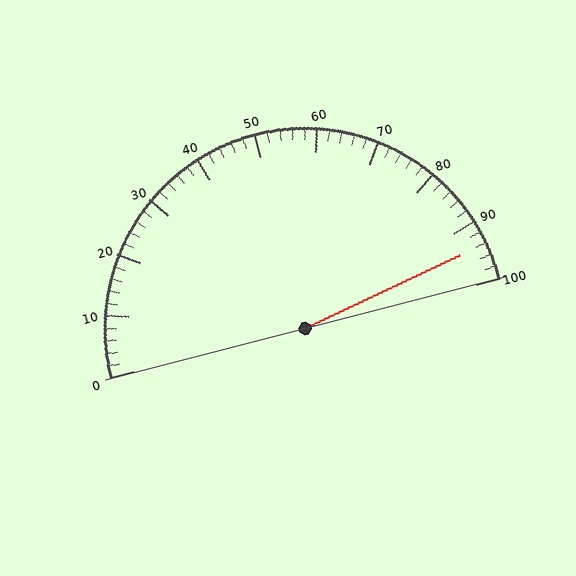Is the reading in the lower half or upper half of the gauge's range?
The reading is in the upper half of the range (0 to 100).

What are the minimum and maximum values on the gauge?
The gauge ranges from 0 to 100.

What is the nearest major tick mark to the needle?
The nearest major tick mark is 90.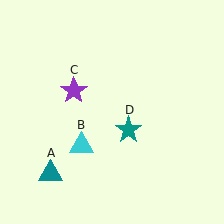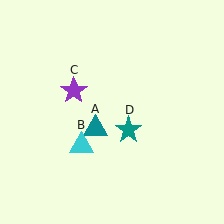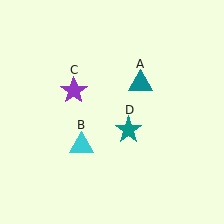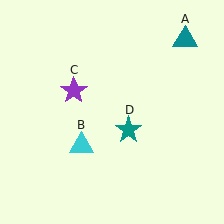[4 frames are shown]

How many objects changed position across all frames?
1 object changed position: teal triangle (object A).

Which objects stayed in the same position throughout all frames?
Cyan triangle (object B) and purple star (object C) and teal star (object D) remained stationary.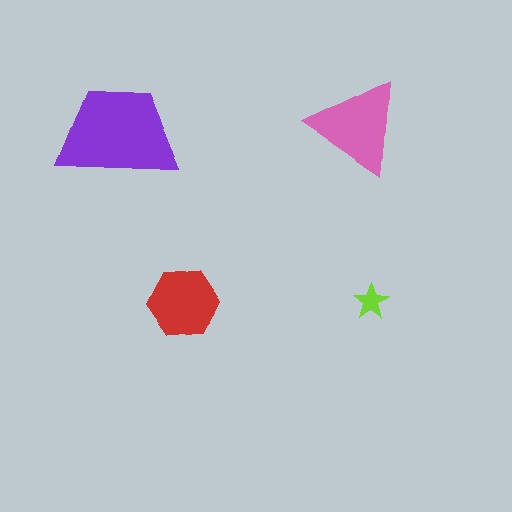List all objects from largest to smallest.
The purple trapezoid, the pink triangle, the red hexagon, the lime star.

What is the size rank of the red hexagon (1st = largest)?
3rd.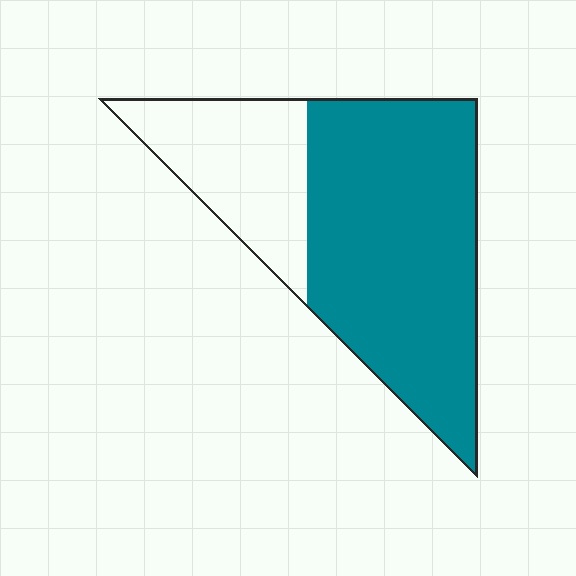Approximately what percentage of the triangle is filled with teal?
Approximately 70%.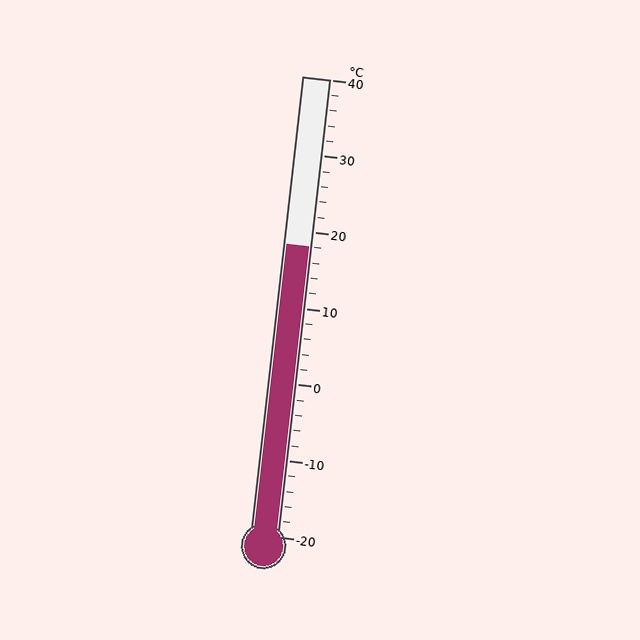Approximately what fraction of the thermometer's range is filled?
The thermometer is filled to approximately 65% of its range.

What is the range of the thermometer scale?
The thermometer scale ranges from -20°C to 40°C.